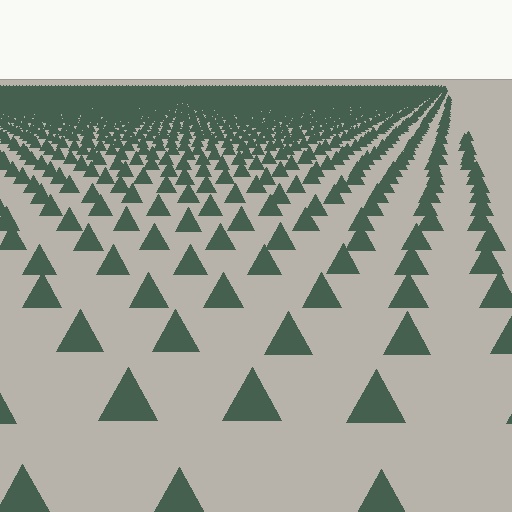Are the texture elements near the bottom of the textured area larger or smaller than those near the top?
Larger. Near the bottom, elements are closer to the viewer and appear at a bigger on-screen size.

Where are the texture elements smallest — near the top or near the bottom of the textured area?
Near the top.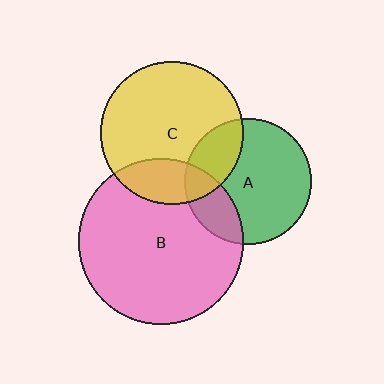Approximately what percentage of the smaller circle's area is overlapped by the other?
Approximately 25%.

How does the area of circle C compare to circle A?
Approximately 1.3 times.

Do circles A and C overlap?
Yes.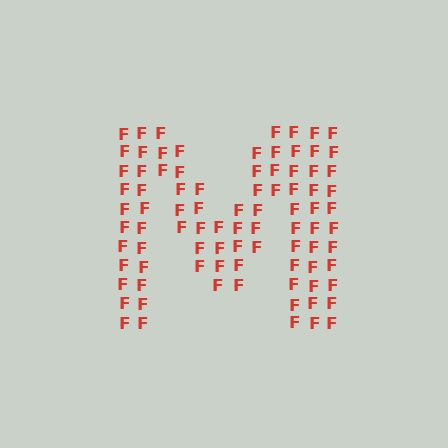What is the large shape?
The large shape is the letter M.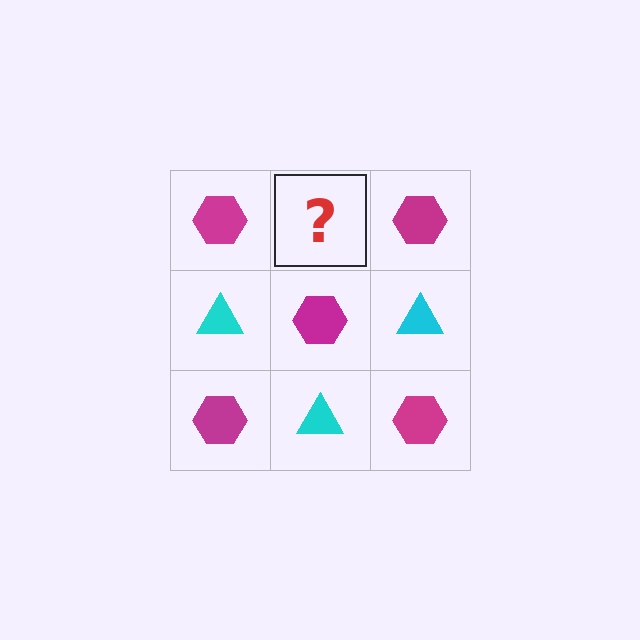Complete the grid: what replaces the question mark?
The question mark should be replaced with a cyan triangle.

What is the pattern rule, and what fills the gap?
The rule is that it alternates magenta hexagon and cyan triangle in a checkerboard pattern. The gap should be filled with a cyan triangle.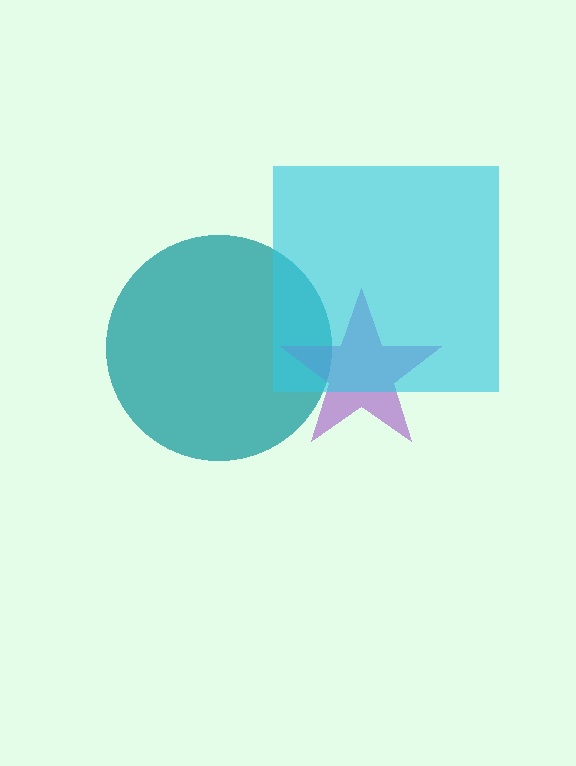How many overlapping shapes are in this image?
There are 3 overlapping shapes in the image.